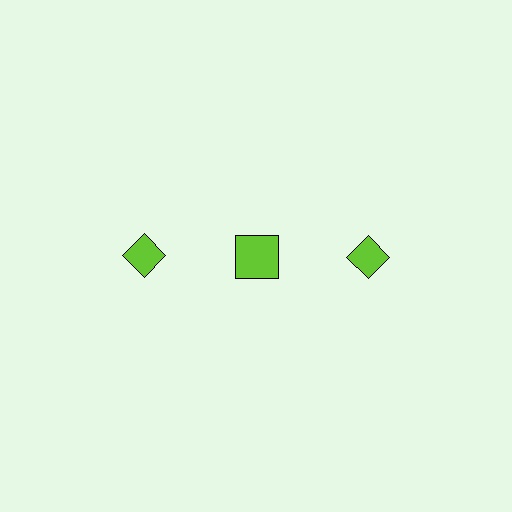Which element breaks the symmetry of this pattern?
The lime square in the top row, second from left column breaks the symmetry. All other shapes are lime diamonds.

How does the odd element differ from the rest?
It has a different shape: square instead of diamond.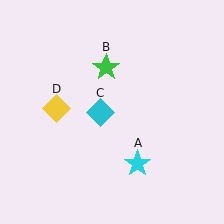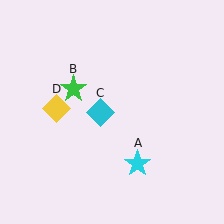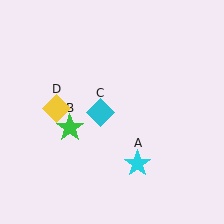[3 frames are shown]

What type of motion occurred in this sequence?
The green star (object B) rotated counterclockwise around the center of the scene.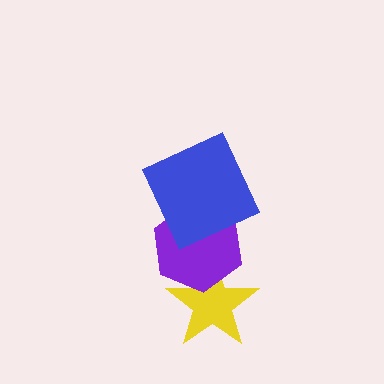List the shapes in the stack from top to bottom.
From top to bottom: the blue square, the purple hexagon, the yellow star.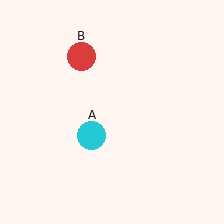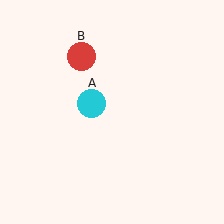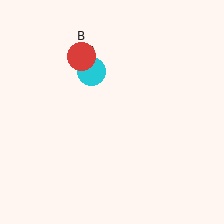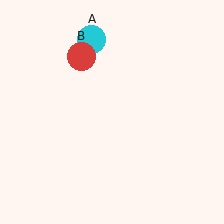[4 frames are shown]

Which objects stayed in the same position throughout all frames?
Red circle (object B) remained stationary.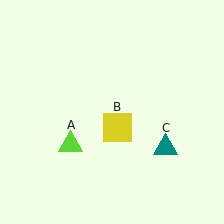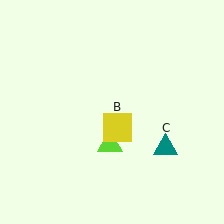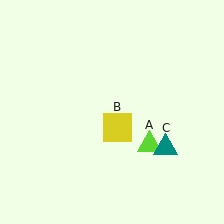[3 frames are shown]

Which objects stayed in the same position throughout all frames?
Yellow square (object B) and teal triangle (object C) remained stationary.